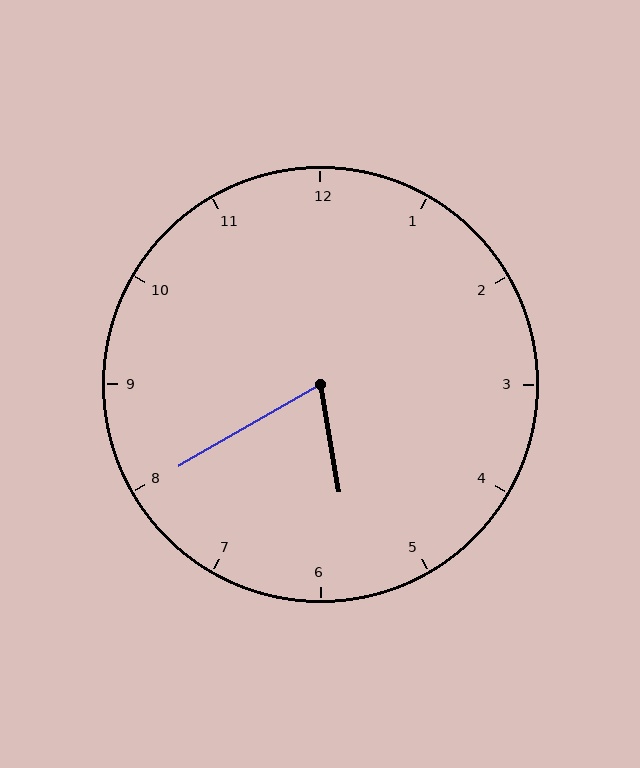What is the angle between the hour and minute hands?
Approximately 70 degrees.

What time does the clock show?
5:40.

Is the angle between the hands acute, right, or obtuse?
It is acute.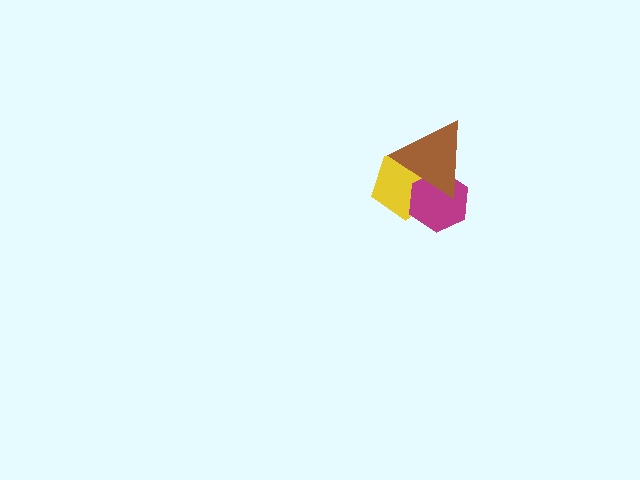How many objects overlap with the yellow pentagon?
2 objects overlap with the yellow pentagon.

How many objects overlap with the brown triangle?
2 objects overlap with the brown triangle.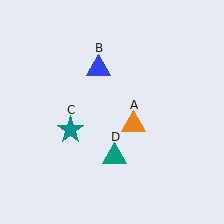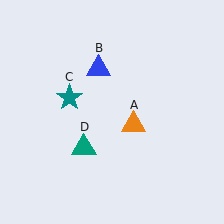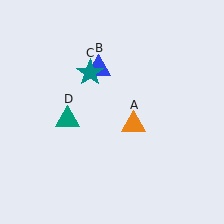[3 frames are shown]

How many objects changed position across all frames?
2 objects changed position: teal star (object C), teal triangle (object D).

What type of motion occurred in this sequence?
The teal star (object C), teal triangle (object D) rotated clockwise around the center of the scene.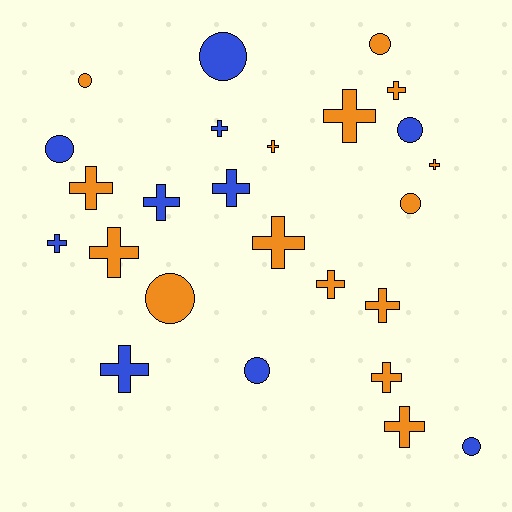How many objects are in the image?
There are 25 objects.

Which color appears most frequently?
Orange, with 15 objects.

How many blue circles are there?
There are 5 blue circles.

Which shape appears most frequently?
Cross, with 16 objects.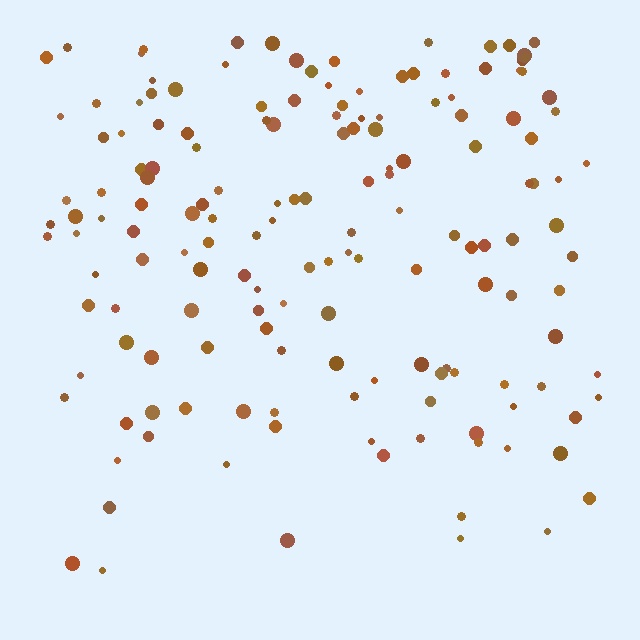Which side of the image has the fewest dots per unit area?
The bottom.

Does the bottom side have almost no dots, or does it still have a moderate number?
Still a moderate number, just noticeably fewer than the top.